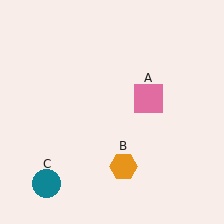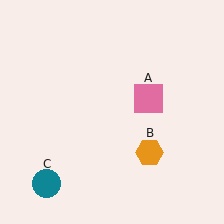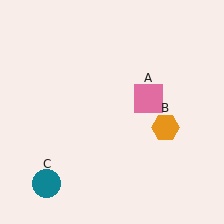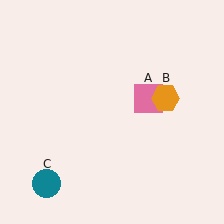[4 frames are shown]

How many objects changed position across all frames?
1 object changed position: orange hexagon (object B).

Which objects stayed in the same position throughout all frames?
Pink square (object A) and teal circle (object C) remained stationary.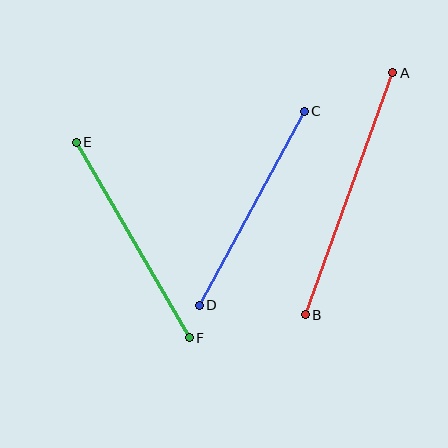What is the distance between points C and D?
The distance is approximately 221 pixels.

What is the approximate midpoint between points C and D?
The midpoint is at approximately (252, 208) pixels.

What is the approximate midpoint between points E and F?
The midpoint is at approximately (133, 240) pixels.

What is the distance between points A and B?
The distance is approximately 257 pixels.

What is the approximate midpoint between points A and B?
The midpoint is at approximately (349, 194) pixels.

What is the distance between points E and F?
The distance is approximately 226 pixels.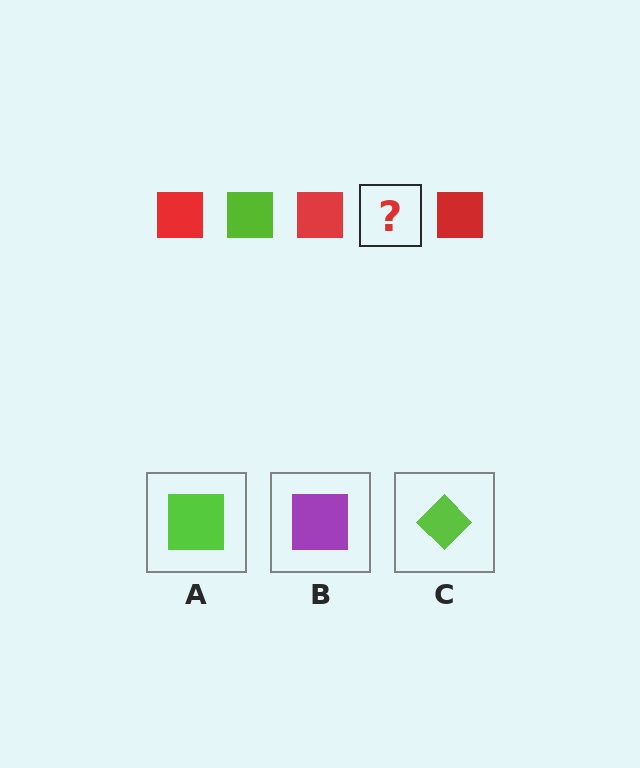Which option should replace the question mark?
Option A.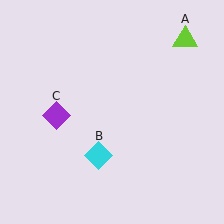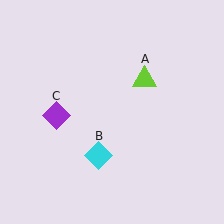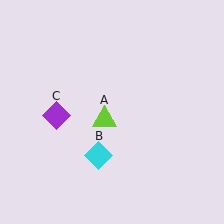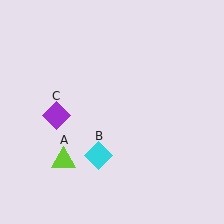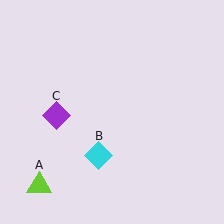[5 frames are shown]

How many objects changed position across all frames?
1 object changed position: lime triangle (object A).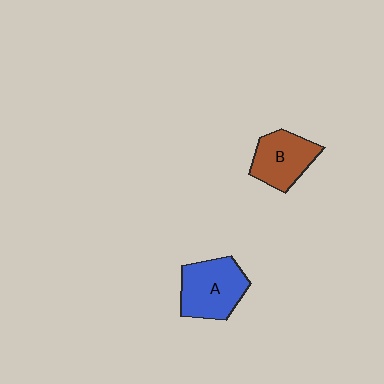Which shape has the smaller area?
Shape B (brown).